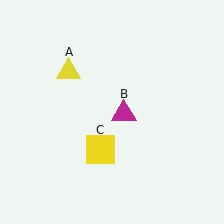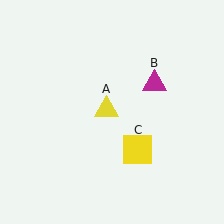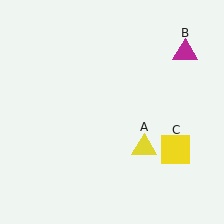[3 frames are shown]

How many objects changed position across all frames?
3 objects changed position: yellow triangle (object A), magenta triangle (object B), yellow square (object C).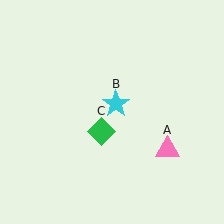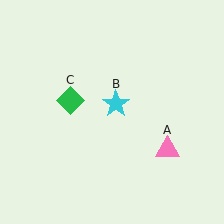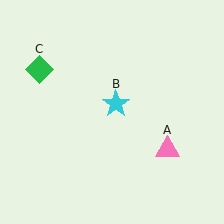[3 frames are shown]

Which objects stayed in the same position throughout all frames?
Pink triangle (object A) and cyan star (object B) remained stationary.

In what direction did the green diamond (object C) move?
The green diamond (object C) moved up and to the left.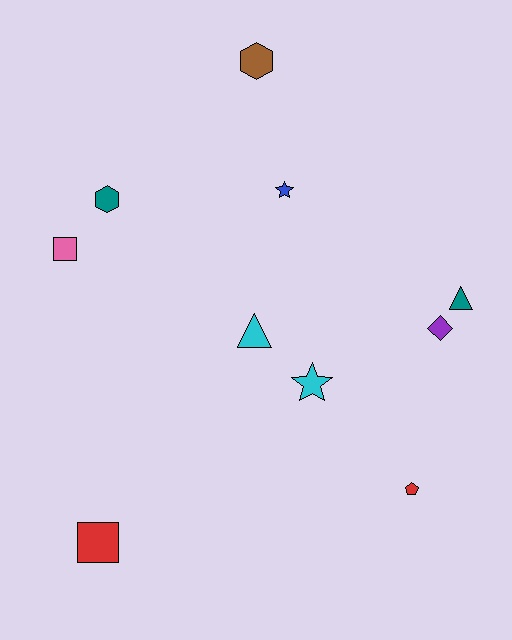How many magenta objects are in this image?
There are no magenta objects.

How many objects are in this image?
There are 10 objects.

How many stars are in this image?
There are 2 stars.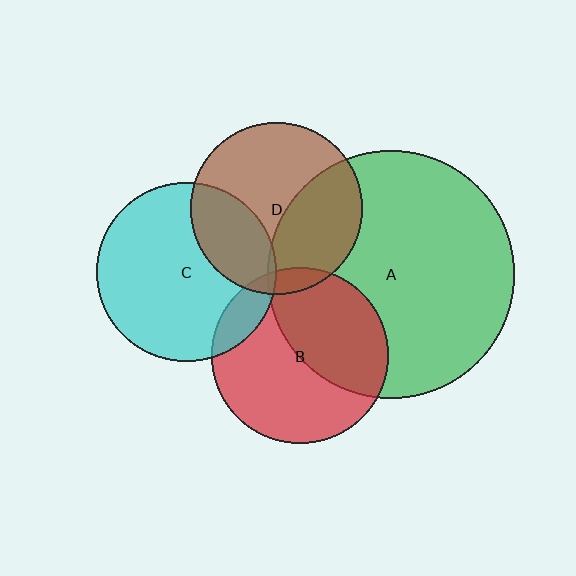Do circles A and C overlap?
Yes.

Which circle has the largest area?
Circle A (green).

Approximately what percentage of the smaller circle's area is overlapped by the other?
Approximately 5%.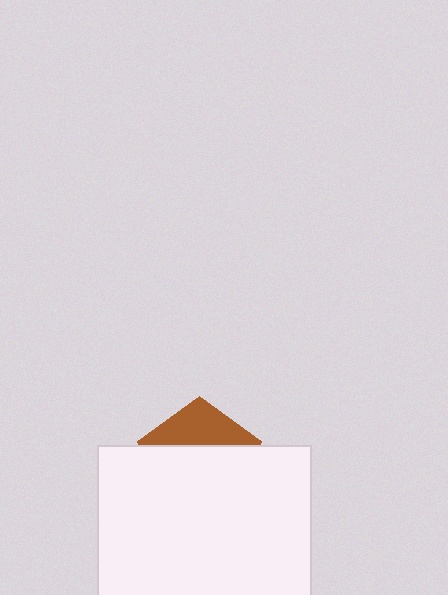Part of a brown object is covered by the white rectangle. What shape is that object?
It is a pentagon.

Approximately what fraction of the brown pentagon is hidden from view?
Roughly 68% of the brown pentagon is hidden behind the white rectangle.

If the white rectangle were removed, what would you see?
You would see the complete brown pentagon.